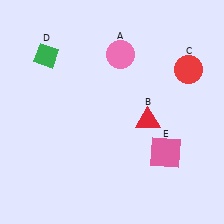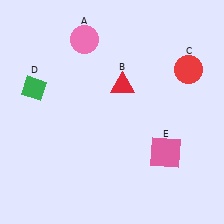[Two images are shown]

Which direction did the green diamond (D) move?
The green diamond (D) moved down.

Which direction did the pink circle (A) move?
The pink circle (A) moved left.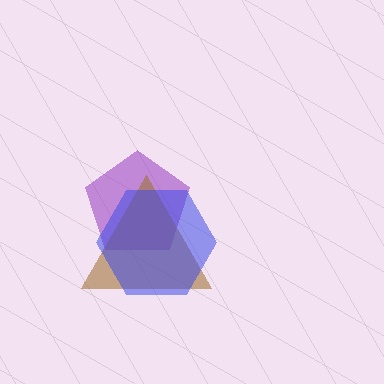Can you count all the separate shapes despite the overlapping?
Yes, there are 3 separate shapes.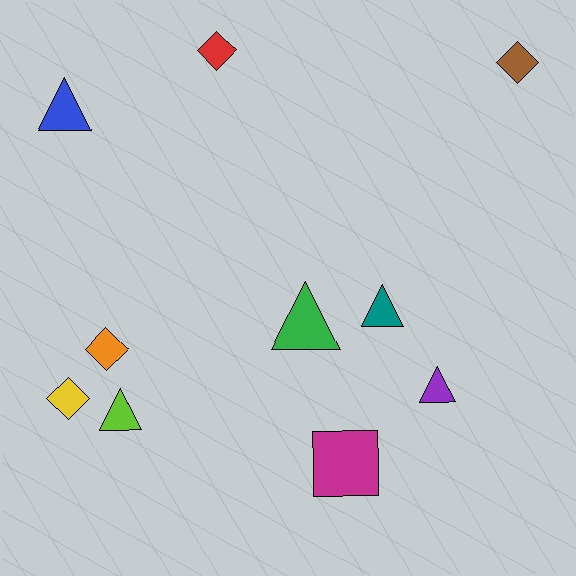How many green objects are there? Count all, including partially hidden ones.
There is 1 green object.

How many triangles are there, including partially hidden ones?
There are 5 triangles.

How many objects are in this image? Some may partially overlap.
There are 10 objects.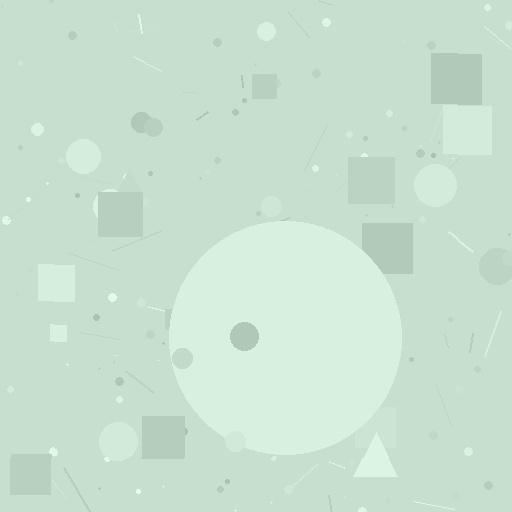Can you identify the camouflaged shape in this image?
The camouflaged shape is a circle.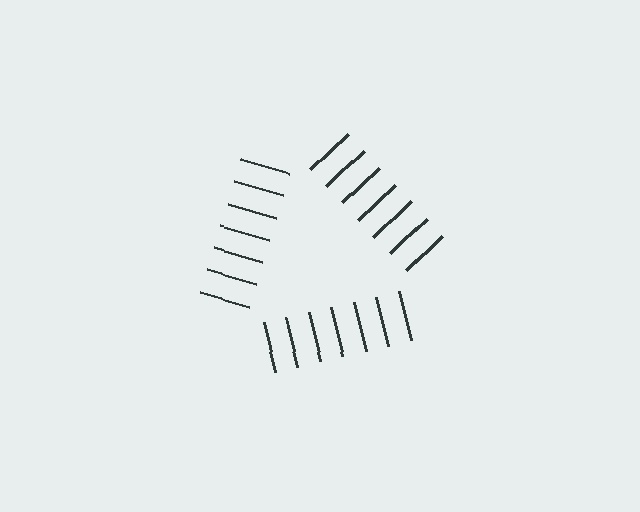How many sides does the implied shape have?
3 sides — the line-ends trace a triangle.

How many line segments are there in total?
21 — 7 along each of the 3 edges.